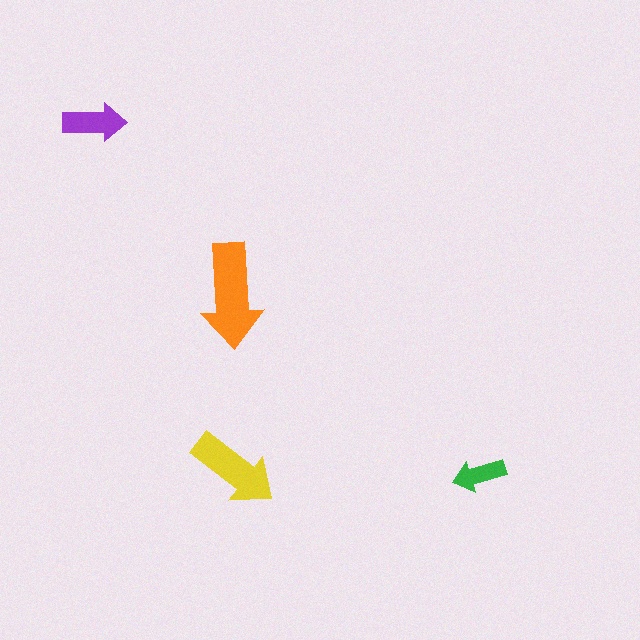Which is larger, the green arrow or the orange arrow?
The orange one.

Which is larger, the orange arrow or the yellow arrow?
The orange one.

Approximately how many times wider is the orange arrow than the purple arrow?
About 1.5 times wider.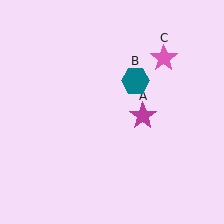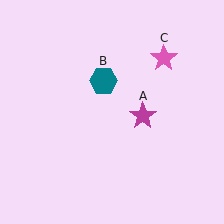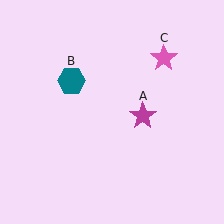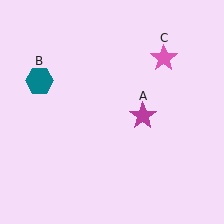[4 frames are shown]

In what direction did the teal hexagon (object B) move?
The teal hexagon (object B) moved left.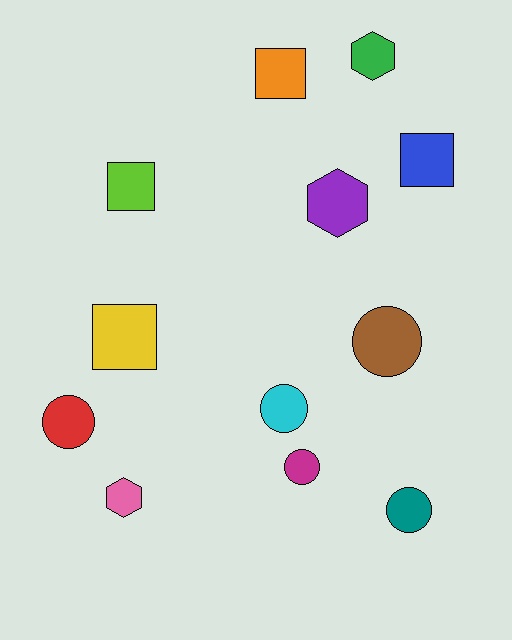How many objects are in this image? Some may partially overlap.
There are 12 objects.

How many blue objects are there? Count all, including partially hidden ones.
There is 1 blue object.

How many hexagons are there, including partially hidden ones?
There are 3 hexagons.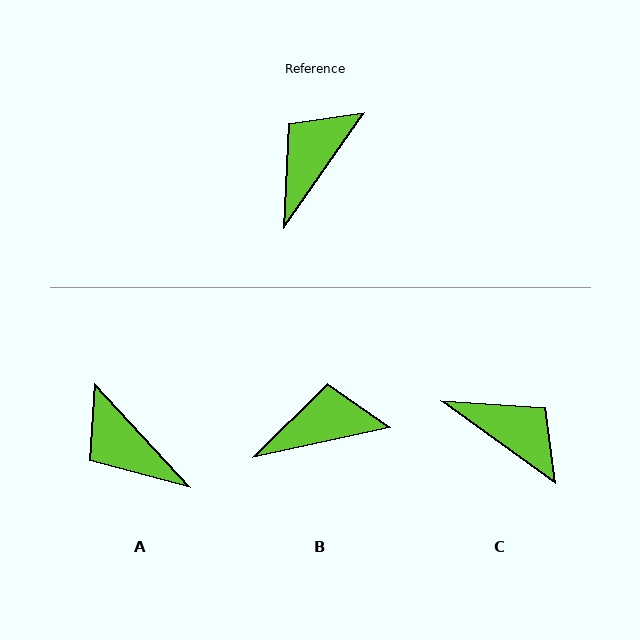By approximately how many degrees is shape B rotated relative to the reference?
Approximately 43 degrees clockwise.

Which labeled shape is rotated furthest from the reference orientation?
C, about 91 degrees away.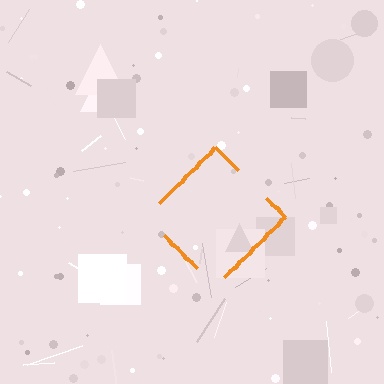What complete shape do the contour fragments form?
The contour fragments form a diamond.